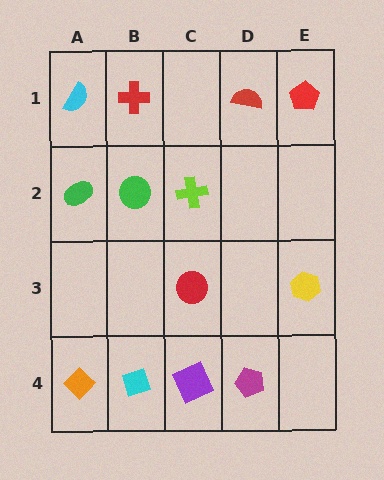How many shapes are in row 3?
2 shapes.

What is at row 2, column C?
A lime cross.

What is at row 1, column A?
A cyan semicircle.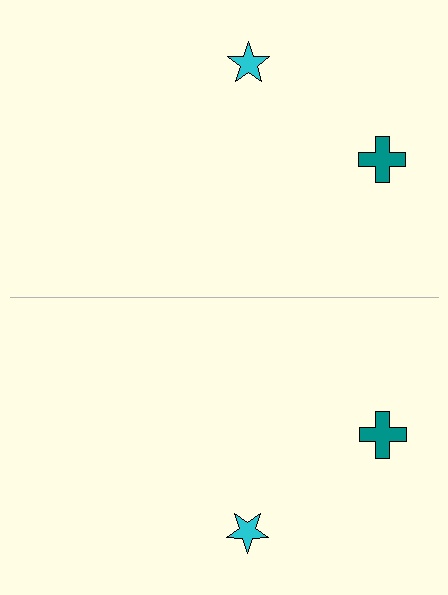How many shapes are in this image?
There are 4 shapes in this image.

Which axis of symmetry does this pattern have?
The pattern has a horizontal axis of symmetry running through the center of the image.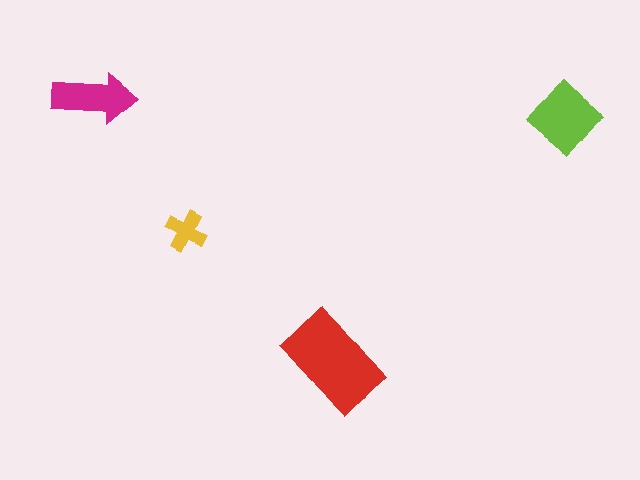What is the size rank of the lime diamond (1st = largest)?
2nd.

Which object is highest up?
The lime diamond is topmost.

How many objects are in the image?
There are 4 objects in the image.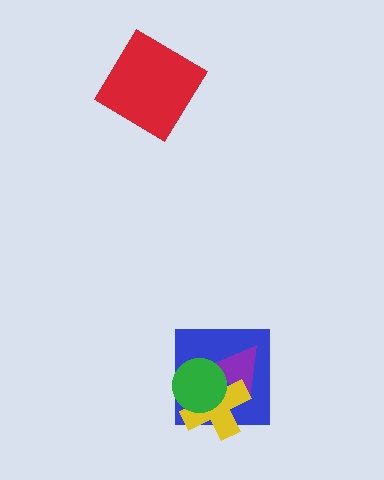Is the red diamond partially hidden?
No, no other shape covers it.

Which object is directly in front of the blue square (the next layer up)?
The purple triangle is directly in front of the blue square.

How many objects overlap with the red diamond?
0 objects overlap with the red diamond.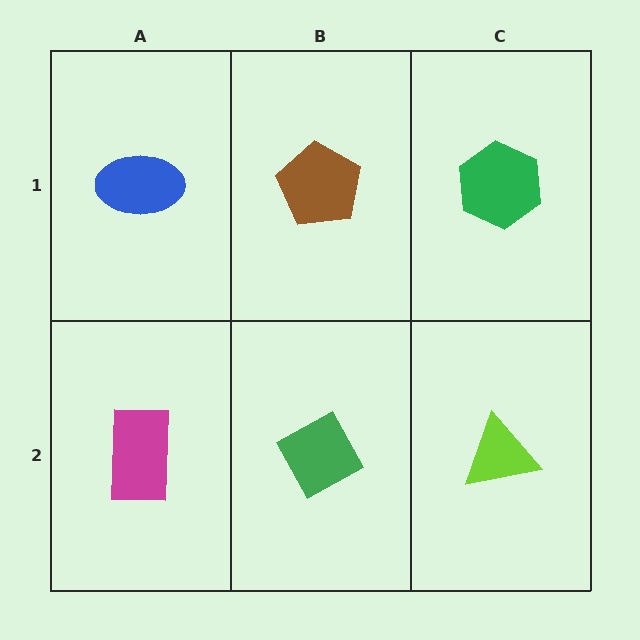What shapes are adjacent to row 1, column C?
A lime triangle (row 2, column C), a brown pentagon (row 1, column B).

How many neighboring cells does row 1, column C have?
2.